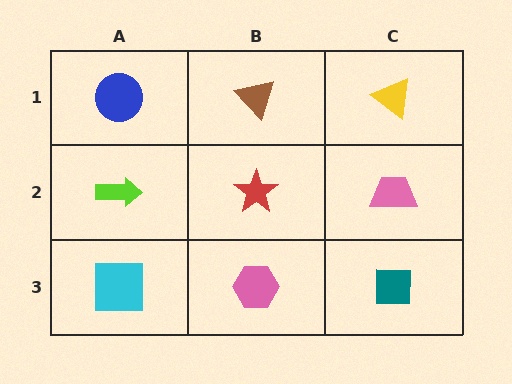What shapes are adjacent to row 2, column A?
A blue circle (row 1, column A), a cyan square (row 3, column A), a red star (row 2, column B).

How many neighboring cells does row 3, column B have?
3.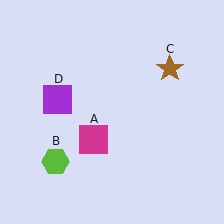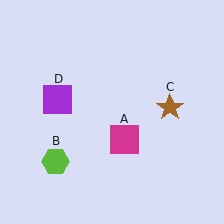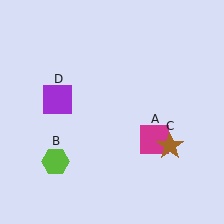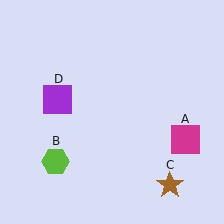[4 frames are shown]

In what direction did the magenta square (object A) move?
The magenta square (object A) moved right.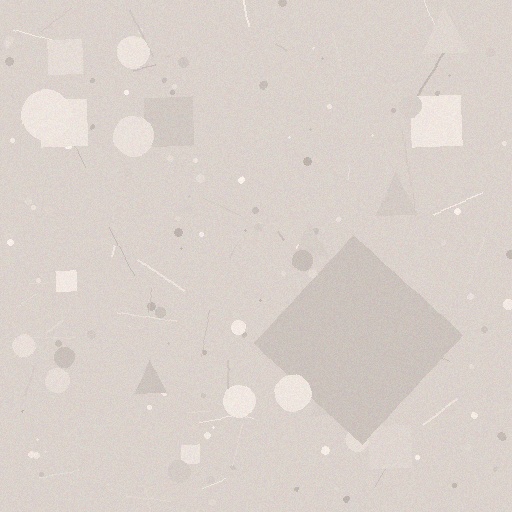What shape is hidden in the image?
A diamond is hidden in the image.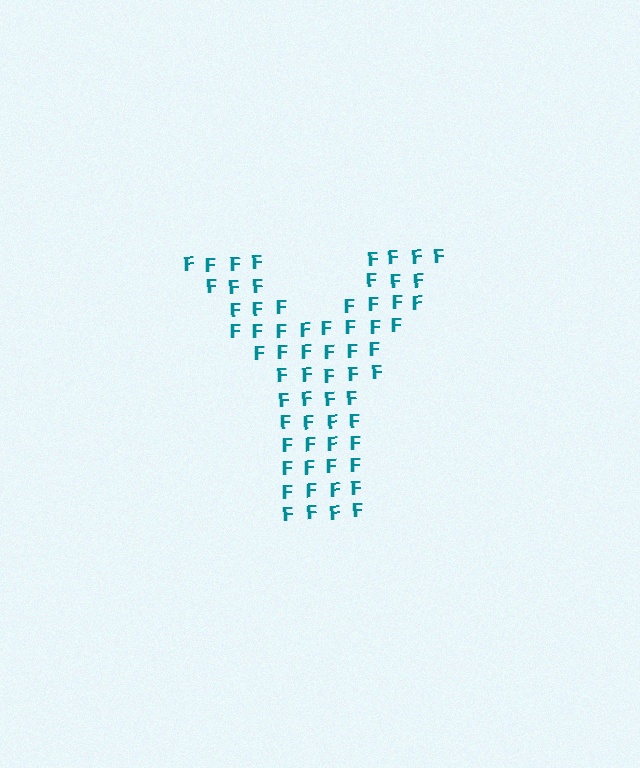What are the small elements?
The small elements are letter F's.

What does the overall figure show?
The overall figure shows the letter Y.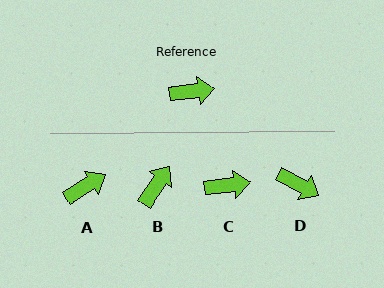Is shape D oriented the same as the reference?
No, it is off by about 36 degrees.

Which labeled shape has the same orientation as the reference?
C.